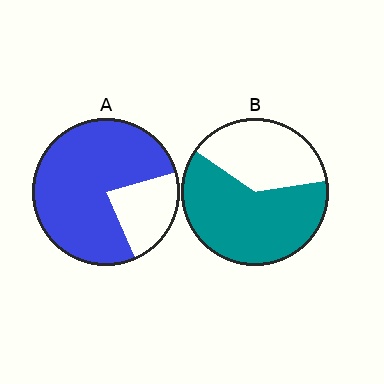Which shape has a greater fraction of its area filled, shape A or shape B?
Shape A.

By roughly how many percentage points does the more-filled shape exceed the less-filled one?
By roughly 15 percentage points (A over B).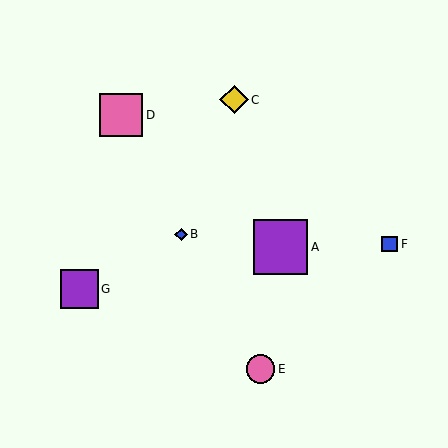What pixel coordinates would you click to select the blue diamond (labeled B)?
Click at (181, 234) to select the blue diamond B.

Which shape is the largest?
The purple square (labeled A) is the largest.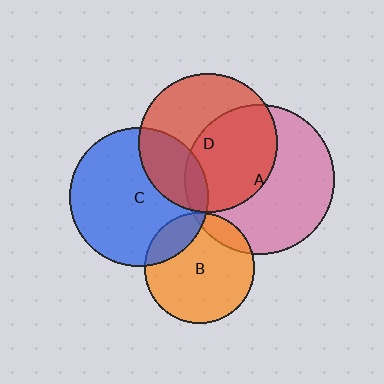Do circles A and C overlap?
Yes.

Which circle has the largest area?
Circle A (pink).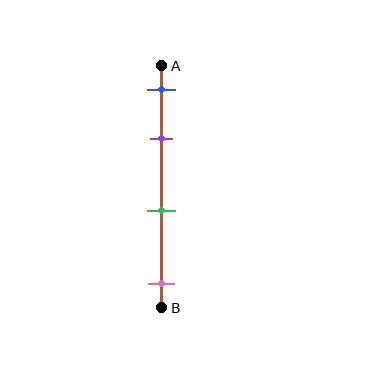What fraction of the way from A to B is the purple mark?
The purple mark is approximately 30% (0.3) of the way from A to B.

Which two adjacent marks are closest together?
The blue and purple marks are the closest adjacent pair.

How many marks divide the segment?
There are 4 marks dividing the segment.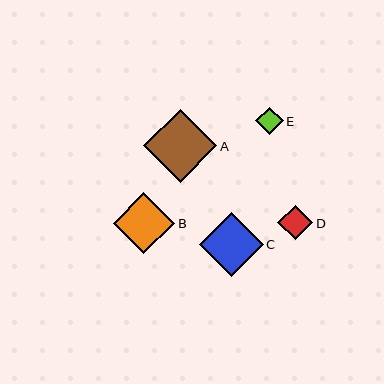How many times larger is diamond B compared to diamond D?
Diamond B is approximately 1.8 times the size of diamond D.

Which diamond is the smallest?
Diamond E is the smallest with a size of approximately 28 pixels.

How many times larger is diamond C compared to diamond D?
Diamond C is approximately 1.9 times the size of diamond D.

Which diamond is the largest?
Diamond A is the largest with a size of approximately 73 pixels.